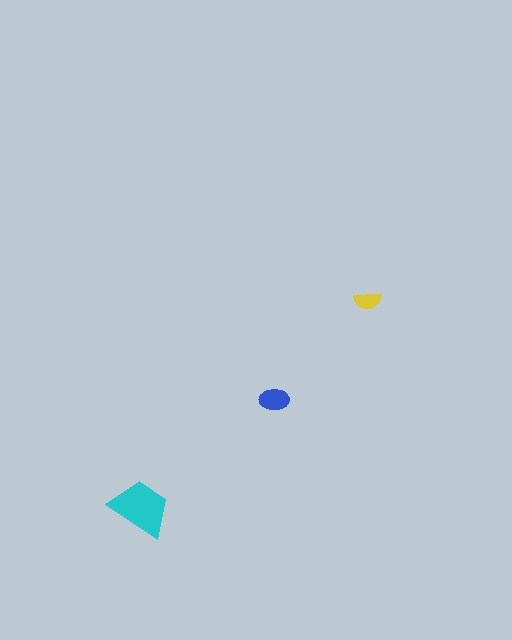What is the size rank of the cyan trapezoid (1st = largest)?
1st.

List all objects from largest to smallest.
The cyan trapezoid, the blue ellipse, the yellow semicircle.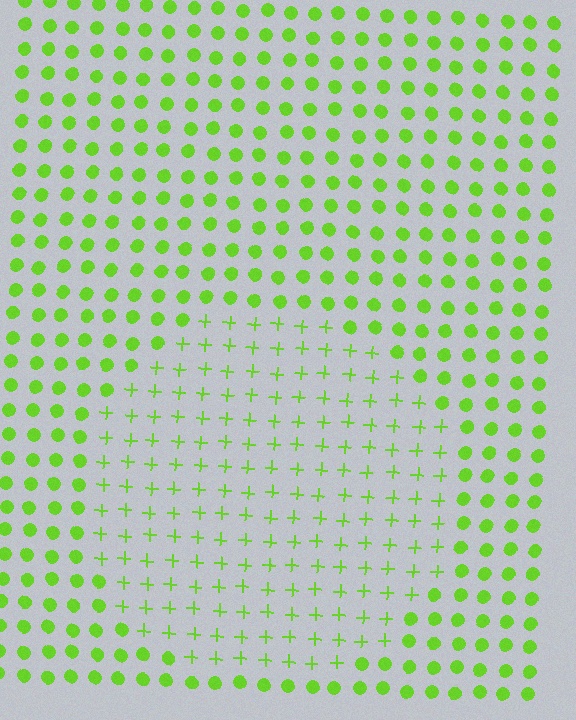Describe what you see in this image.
The image is filled with small lime elements arranged in a uniform grid. A circle-shaped region contains plus signs, while the surrounding area contains circles. The boundary is defined purely by the change in element shape.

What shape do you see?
I see a circle.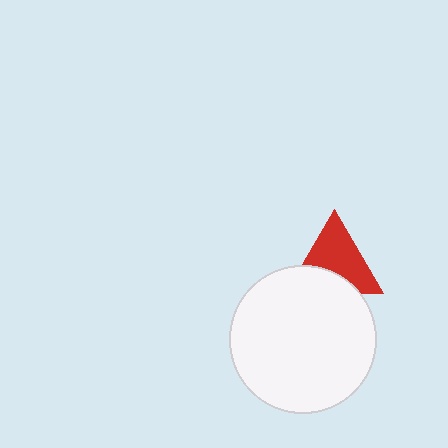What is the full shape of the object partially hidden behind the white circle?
The partially hidden object is a red triangle.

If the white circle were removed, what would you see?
You would see the complete red triangle.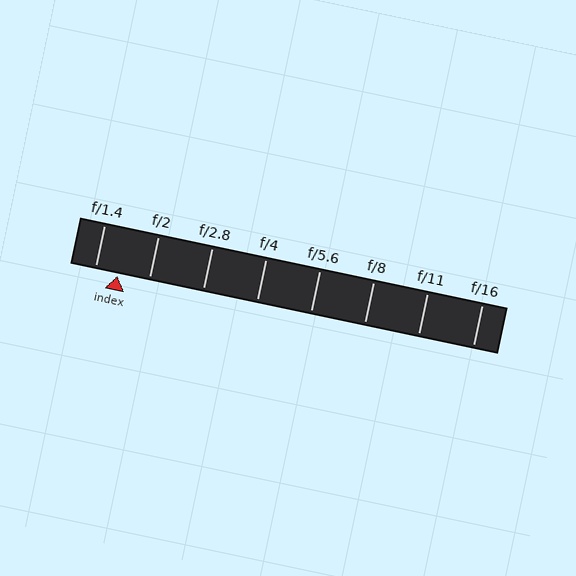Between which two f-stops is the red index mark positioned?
The index mark is between f/1.4 and f/2.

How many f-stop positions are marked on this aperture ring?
There are 8 f-stop positions marked.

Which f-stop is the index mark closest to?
The index mark is closest to f/1.4.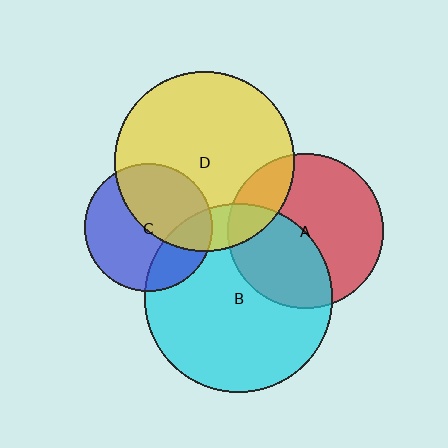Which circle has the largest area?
Circle B (cyan).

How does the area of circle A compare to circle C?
Approximately 1.5 times.